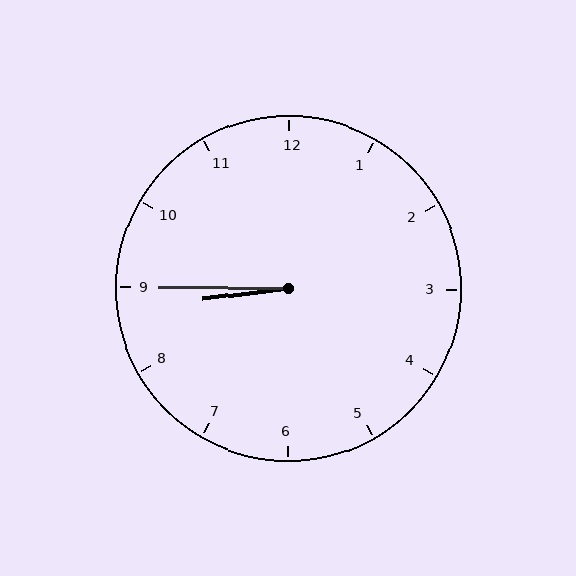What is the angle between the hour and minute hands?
Approximately 8 degrees.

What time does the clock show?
8:45.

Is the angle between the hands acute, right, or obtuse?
It is acute.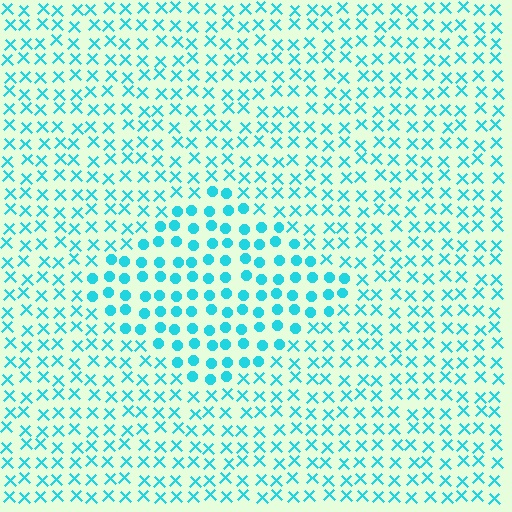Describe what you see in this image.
The image is filled with small cyan elements arranged in a uniform grid. A diamond-shaped region contains circles, while the surrounding area contains X marks. The boundary is defined purely by the change in element shape.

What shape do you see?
I see a diamond.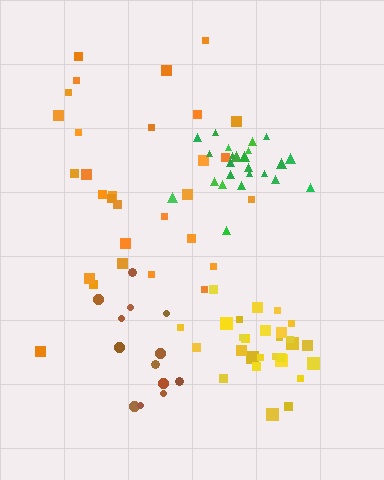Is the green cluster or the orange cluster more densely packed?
Green.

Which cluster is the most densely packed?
Green.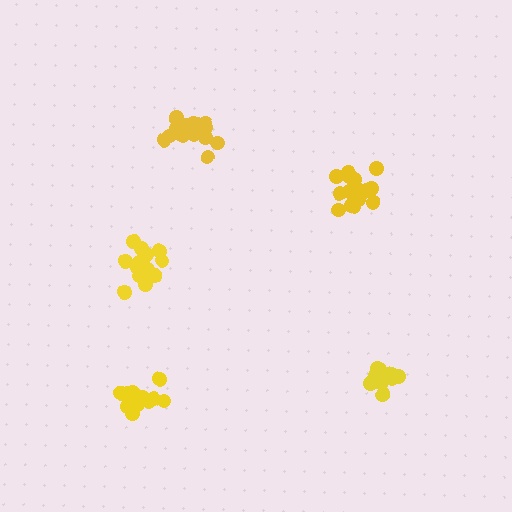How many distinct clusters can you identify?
There are 5 distinct clusters.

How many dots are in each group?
Group 1: 18 dots, Group 2: 18 dots, Group 3: 17 dots, Group 4: 15 dots, Group 5: 17 dots (85 total).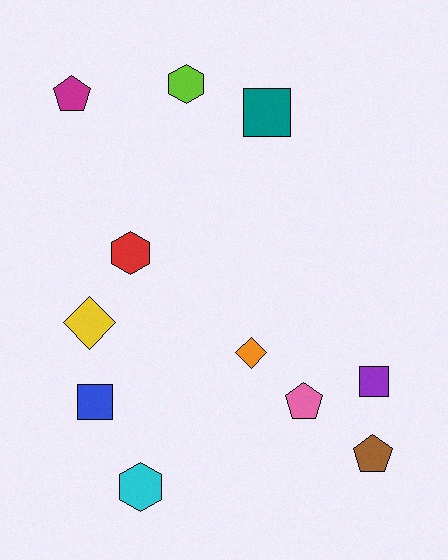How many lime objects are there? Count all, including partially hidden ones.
There is 1 lime object.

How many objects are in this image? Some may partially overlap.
There are 11 objects.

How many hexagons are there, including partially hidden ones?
There are 3 hexagons.